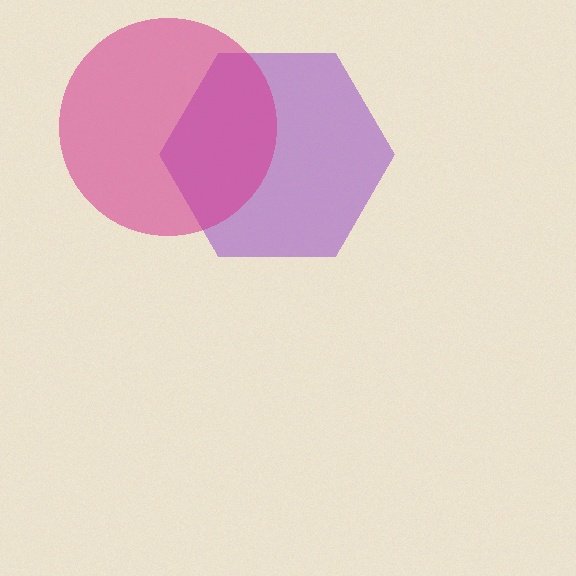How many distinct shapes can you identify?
There are 2 distinct shapes: a purple hexagon, a magenta circle.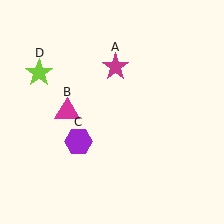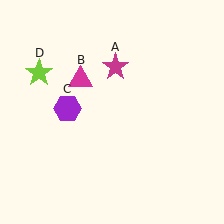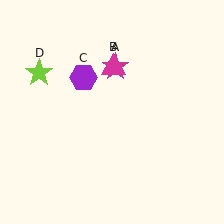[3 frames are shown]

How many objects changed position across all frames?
2 objects changed position: magenta triangle (object B), purple hexagon (object C).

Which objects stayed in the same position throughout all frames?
Magenta star (object A) and lime star (object D) remained stationary.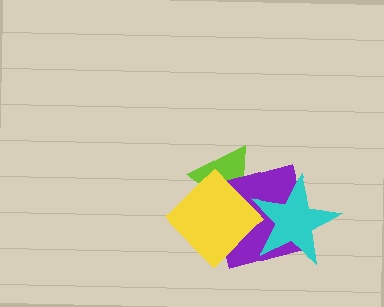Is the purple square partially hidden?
Yes, it is partially covered by another shape.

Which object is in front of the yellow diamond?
The cyan star is in front of the yellow diamond.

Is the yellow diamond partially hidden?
Yes, it is partially covered by another shape.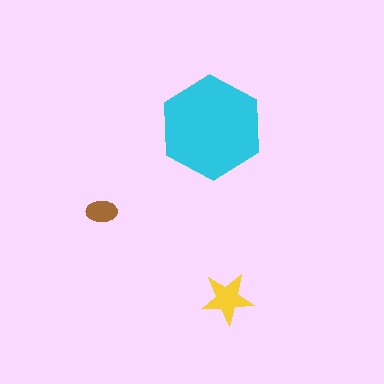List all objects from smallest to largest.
The brown ellipse, the yellow star, the cyan hexagon.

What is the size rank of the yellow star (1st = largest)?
2nd.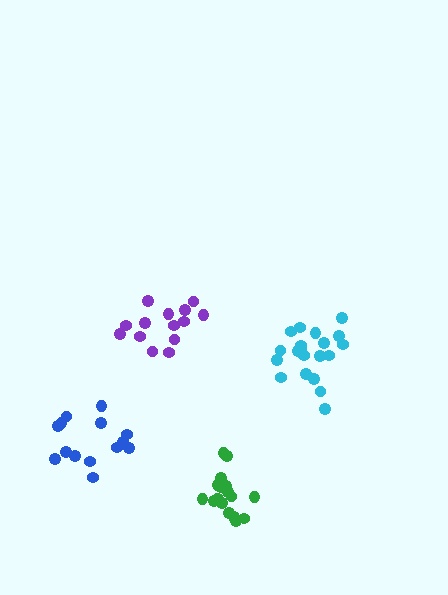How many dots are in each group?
Group 1: 14 dots, Group 2: 20 dots, Group 3: 18 dots, Group 4: 14 dots (66 total).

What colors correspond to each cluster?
The clusters are colored: purple, cyan, green, blue.